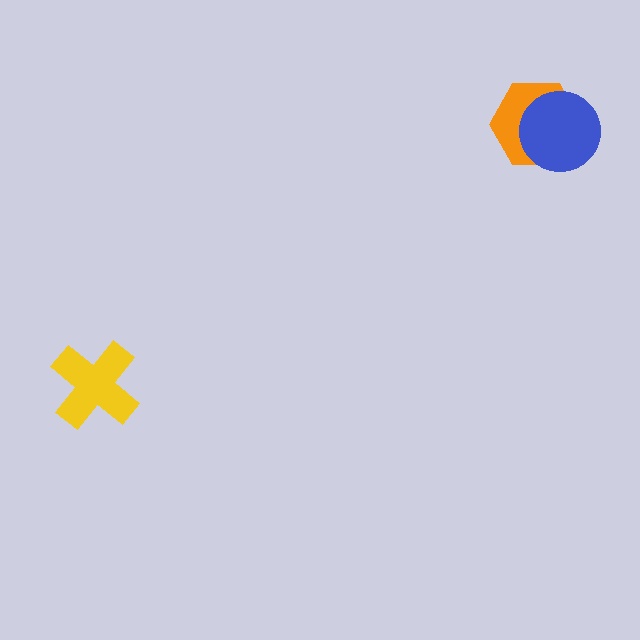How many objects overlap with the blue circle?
1 object overlaps with the blue circle.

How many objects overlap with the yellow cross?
0 objects overlap with the yellow cross.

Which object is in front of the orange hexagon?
The blue circle is in front of the orange hexagon.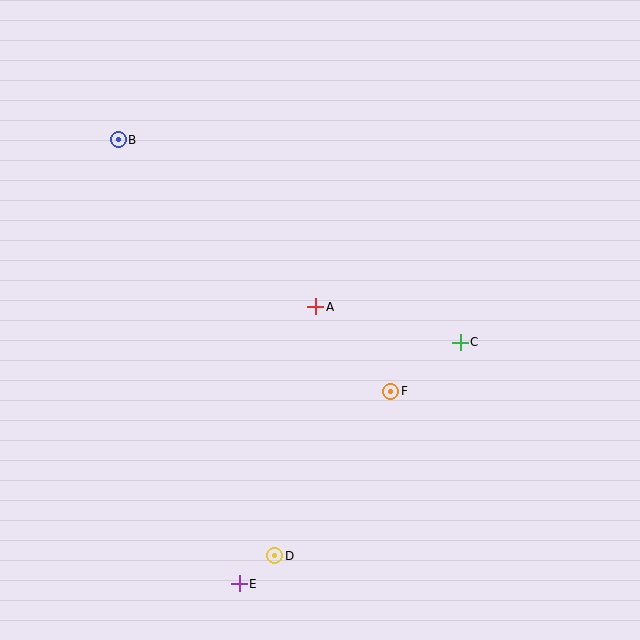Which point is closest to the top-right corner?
Point C is closest to the top-right corner.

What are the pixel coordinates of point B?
Point B is at (118, 140).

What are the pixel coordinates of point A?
Point A is at (316, 307).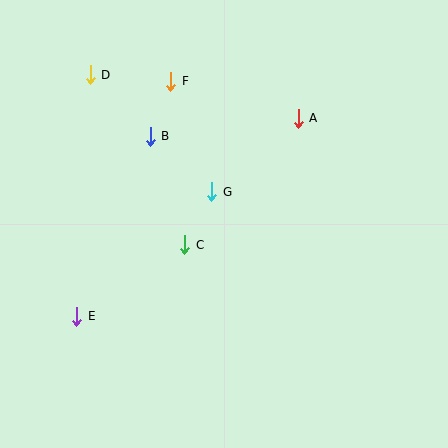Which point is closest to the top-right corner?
Point A is closest to the top-right corner.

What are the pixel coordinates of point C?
Point C is at (185, 245).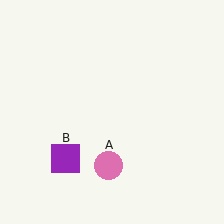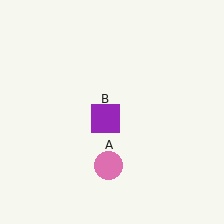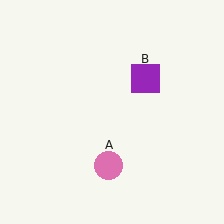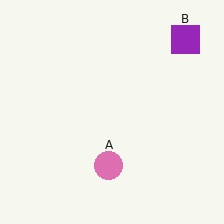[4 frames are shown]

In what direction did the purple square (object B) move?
The purple square (object B) moved up and to the right.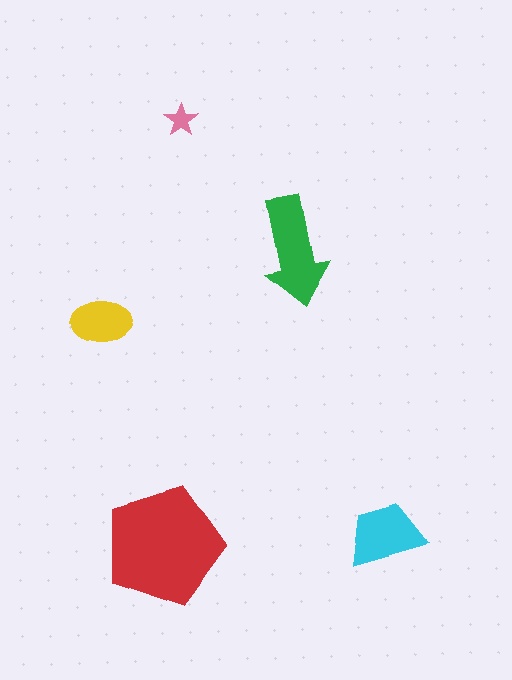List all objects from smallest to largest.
The pink star, the yellow ellipse, the cyan trapezoid, the green arrow, the red pentagon.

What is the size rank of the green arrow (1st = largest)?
2nd.